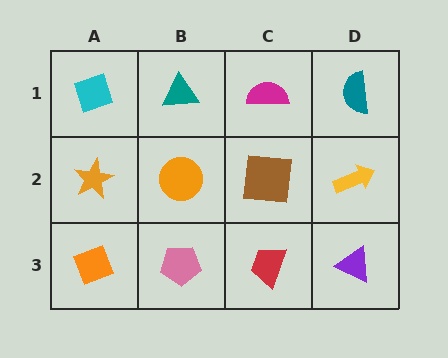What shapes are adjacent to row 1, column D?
A yellow arrow (row 2, column D), a magenta semicircle (row 1, column C).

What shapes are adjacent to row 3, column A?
An orange star (row 2, column A), a pink pentagon (row 3, column B).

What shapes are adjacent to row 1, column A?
An orange star (row 2, column A), a teal triangle (row 1, column B).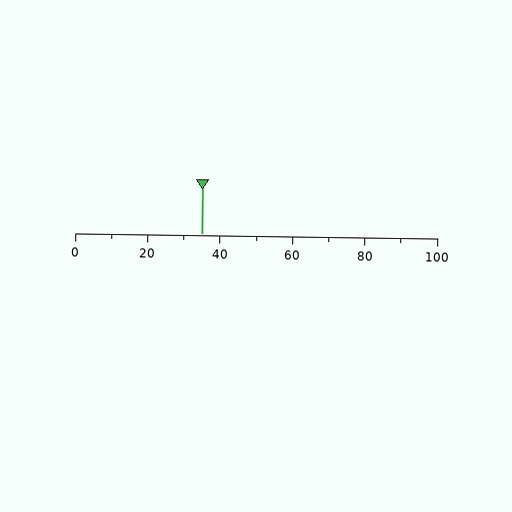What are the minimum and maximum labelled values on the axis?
The axis runs from 0 to 100.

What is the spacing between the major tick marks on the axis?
The major ticks are spaced 20 apart.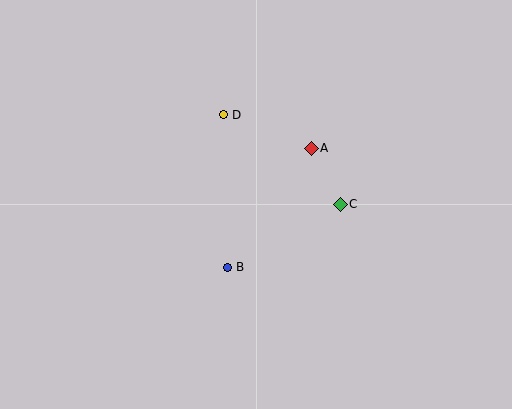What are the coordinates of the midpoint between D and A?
The midpoint between D and A is at (267, 131).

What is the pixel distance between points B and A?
The distance between B and A is 146 pixels.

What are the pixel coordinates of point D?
Point D is at (223, 115).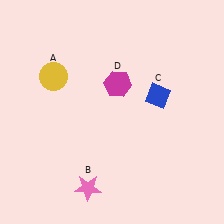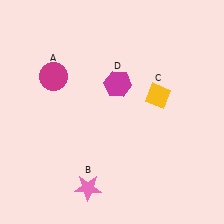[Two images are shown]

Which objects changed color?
A changed from yellow to magenta. C changed from blue to yellow.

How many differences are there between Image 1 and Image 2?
There are 2 differences between the two images.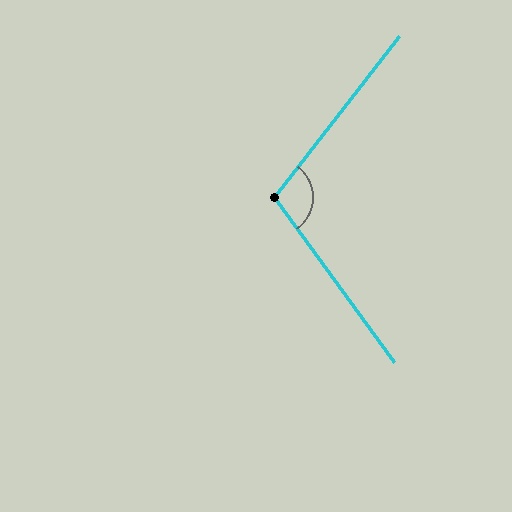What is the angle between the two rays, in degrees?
Approximately 106 degrees.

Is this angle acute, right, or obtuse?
It is obtuse.